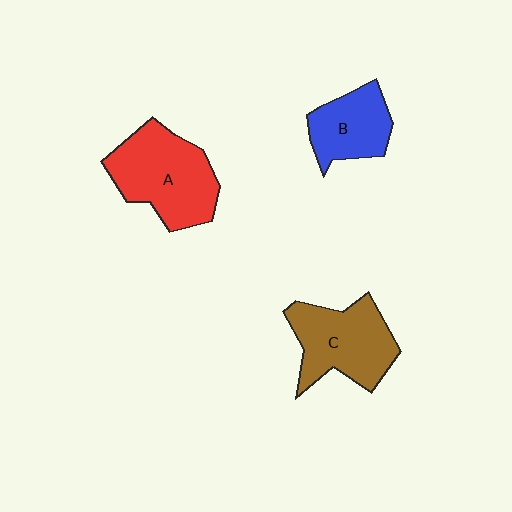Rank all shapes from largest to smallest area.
From largest to smallest: A (red), C (brown), B (blue).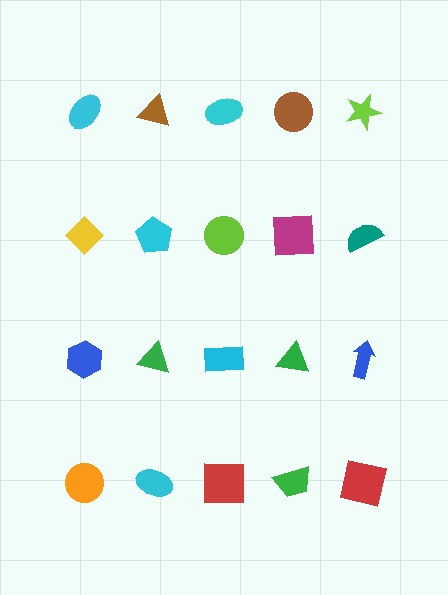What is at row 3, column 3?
A cyan rectangle.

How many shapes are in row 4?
5 shapes.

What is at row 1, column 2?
A brown triangle.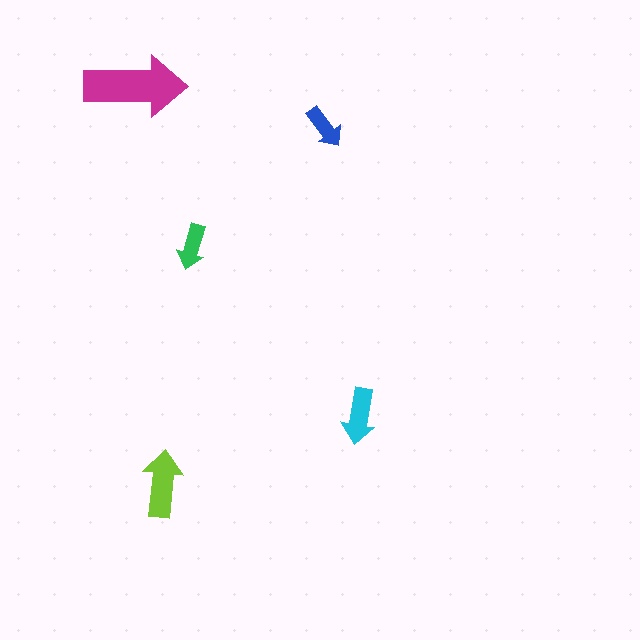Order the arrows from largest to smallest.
the magenta one, the lime one, the cyan one, the green one, the blue one.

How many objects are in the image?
There are 5 objects in the image.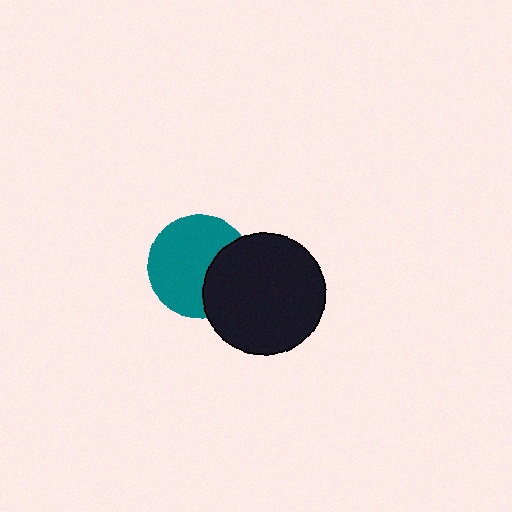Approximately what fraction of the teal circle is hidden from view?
Roughly 32% of the teal circle is hidden behind the black circle.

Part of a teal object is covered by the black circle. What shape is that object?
It is a circle.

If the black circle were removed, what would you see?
You would see the complete teal circle.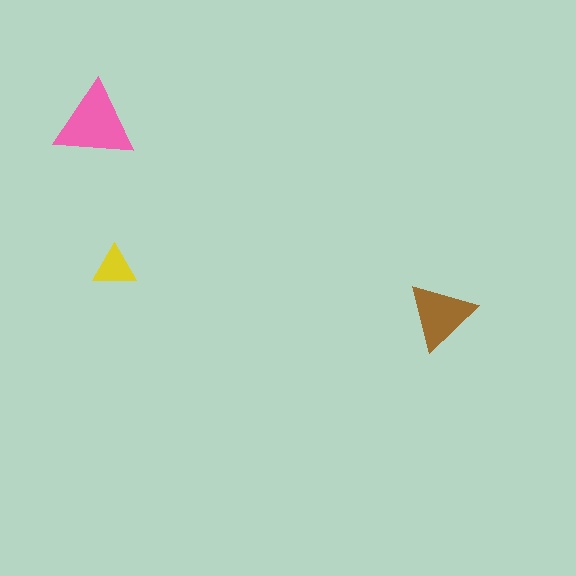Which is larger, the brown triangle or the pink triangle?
The pink one.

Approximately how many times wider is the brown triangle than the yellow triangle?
About 1.5 times wider.